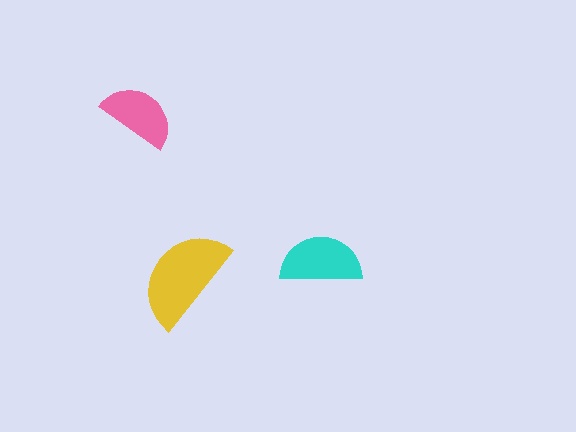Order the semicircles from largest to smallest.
the yellow one, the cyan one, the pink one.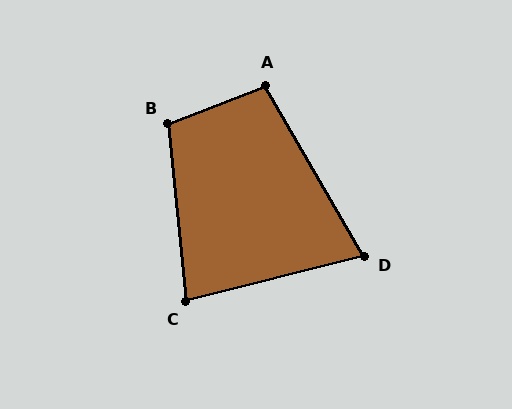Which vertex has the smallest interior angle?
D, at approximately 74 degrees.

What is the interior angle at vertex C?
Approximately 82 degrees (acute).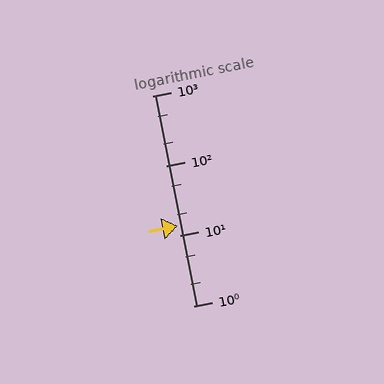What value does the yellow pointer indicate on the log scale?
The pointer indicates approximately 14.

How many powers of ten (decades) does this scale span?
The scale spans 3 decades, from 1 to 1000.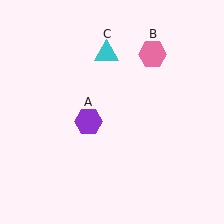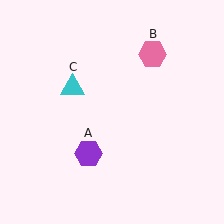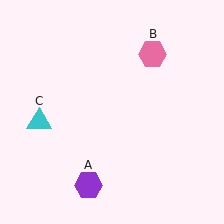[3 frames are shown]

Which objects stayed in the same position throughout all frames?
Pink hexagon (object B) remained stationary.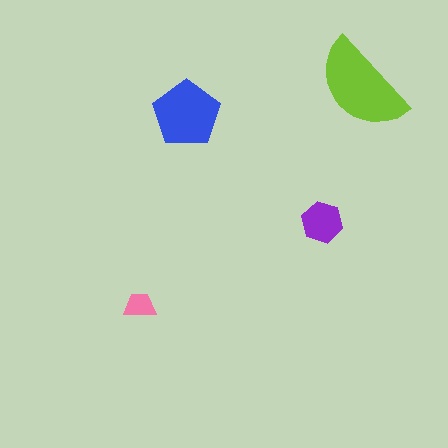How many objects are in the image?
There are 4 objects in the image.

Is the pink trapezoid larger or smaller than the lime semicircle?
Smaller.